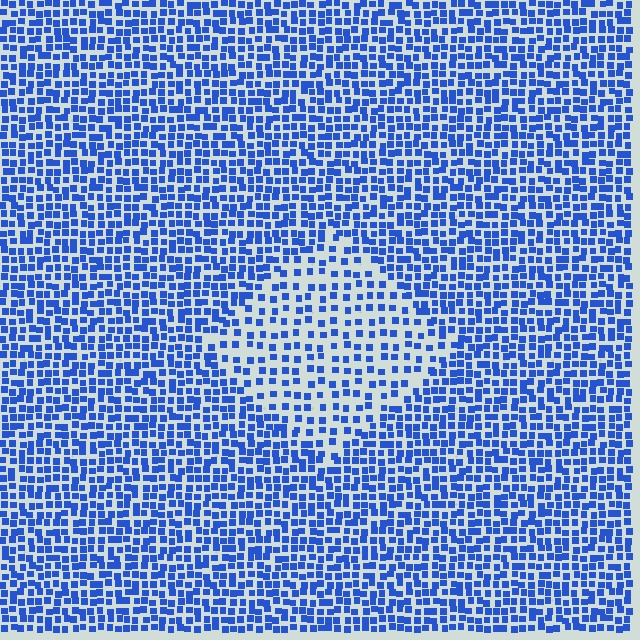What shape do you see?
I see a diamond.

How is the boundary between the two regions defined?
The boundary is defined by a change in element density (approximately 1.9x ratio). All elements are the same color, size, and shape.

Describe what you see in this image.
The image contains small blue elements arranged at two different densities. A diamond-shaped region is visible where the elements are less densely packed than the surrounding area.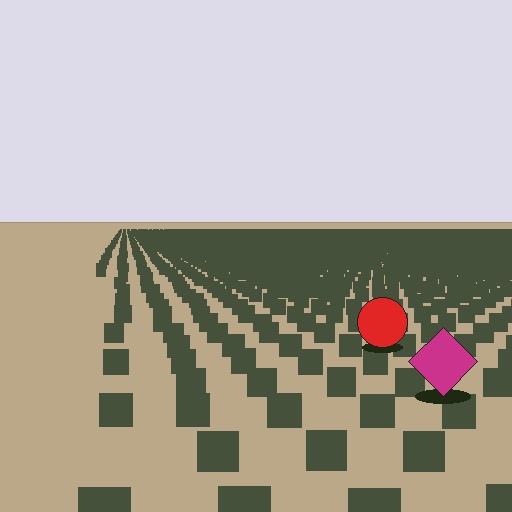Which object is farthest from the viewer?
The red circle is farthest from the viewer. It appears smaller and the ground texture around it is denser.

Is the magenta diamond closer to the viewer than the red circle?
Yes. The magenta diamond is closer — you can tell from the texture gradient: the ground texture is coarser near it.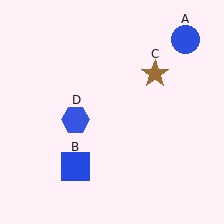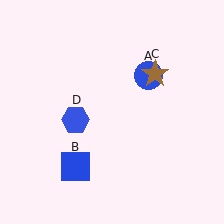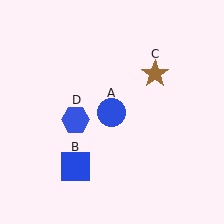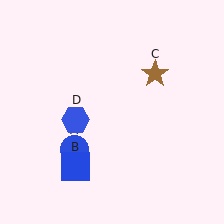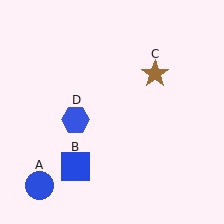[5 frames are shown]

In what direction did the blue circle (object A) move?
The blue circle (object A) moved down and to the left.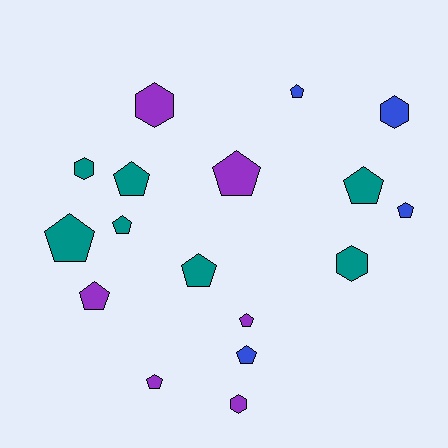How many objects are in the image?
There are 17 objects.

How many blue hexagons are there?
There is 1 blue hexagon.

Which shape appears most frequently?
Pentagon, with 12 objects.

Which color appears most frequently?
Teal, with 7 objects.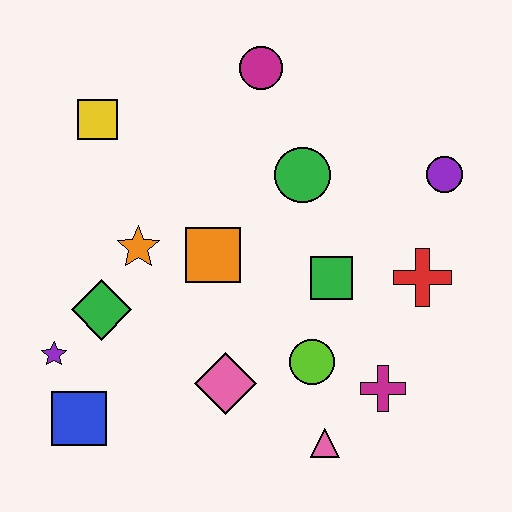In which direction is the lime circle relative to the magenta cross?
The lime circle is to the left of the magenta cross.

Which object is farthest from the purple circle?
The blue square is farthest from the purple circle.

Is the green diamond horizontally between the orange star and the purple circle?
No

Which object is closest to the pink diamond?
The lime circle is closest to the pink diamond.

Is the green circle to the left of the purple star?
No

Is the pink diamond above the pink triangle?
Yes